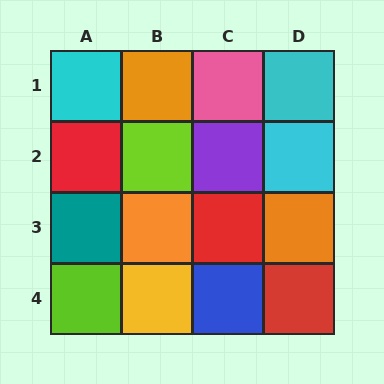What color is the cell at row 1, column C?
Pink.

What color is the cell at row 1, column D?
Cyan.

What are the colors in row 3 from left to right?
Teal, orange, red, orange.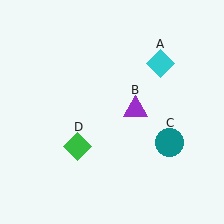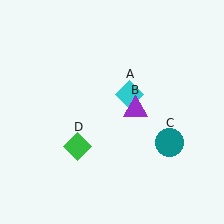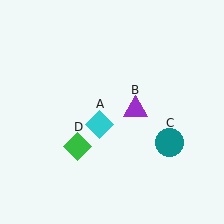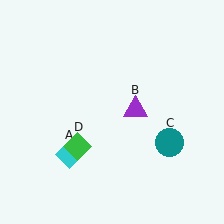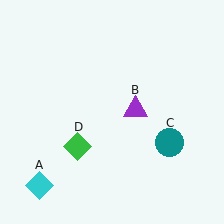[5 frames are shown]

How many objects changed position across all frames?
1 object changed position: cyan diamond (object A).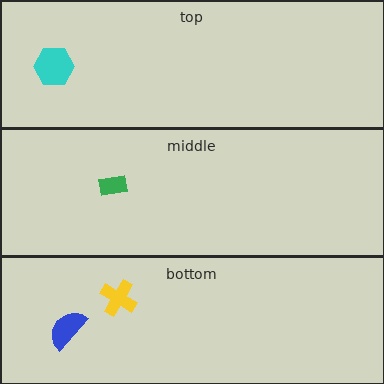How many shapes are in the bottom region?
2.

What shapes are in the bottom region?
The yellow cross, the blue semicircle.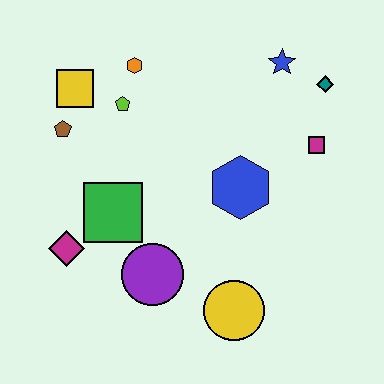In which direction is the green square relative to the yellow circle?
The green square is to the left of the yellow circle.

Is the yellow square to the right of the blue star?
No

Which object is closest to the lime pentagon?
The orange hexagon is closest to the lime pentagon.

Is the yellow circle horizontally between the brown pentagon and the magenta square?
Yes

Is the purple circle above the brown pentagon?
No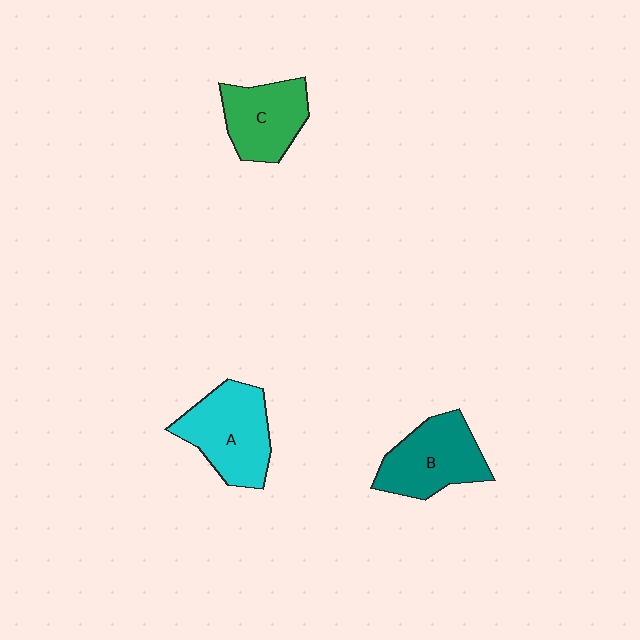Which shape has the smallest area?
Shape C (green).